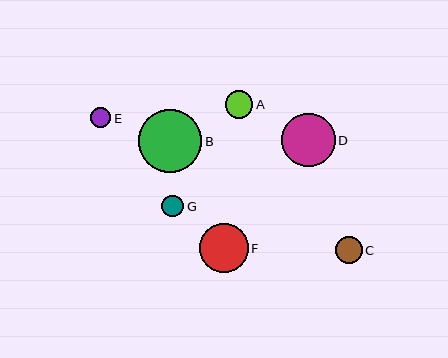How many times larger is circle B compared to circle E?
Circle B is approximately 3.1 times the size of circle E.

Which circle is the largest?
Circle B is the largest with a size of approximately 63 pixels.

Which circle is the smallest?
Circle E is the smallest with a size of approximately 20 pixels.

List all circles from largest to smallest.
From largest to smallest: B, D, F, A, C, G, E.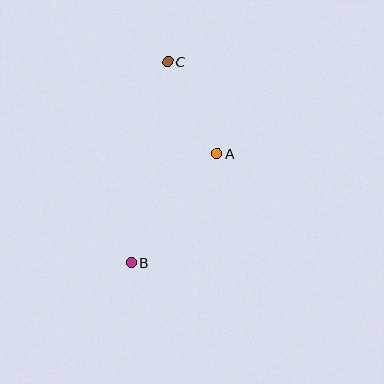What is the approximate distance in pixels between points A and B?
The distance between A and B is approximately 138 pixels.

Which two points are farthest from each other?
Points B and C are farthest from each other.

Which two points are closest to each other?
Points A and C are closest to each other.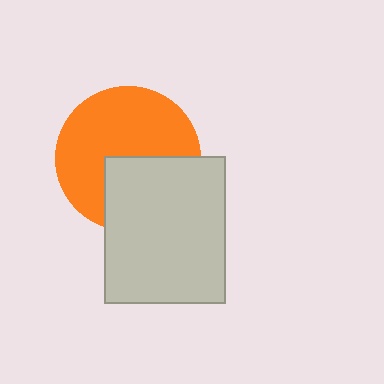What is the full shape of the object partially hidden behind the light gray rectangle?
The partially hidden object is an orange circle.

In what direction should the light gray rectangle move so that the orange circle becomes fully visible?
The light gray rectangle should move down. That is the shortest direction to clear the overlap and leave the orange circle fully visible.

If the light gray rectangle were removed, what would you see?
You would see the complete orange circle.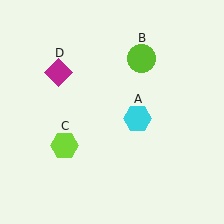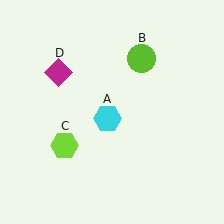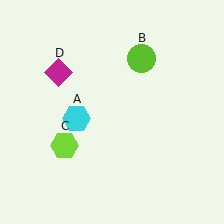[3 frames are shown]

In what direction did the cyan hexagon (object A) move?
The cyan hexagon (object A) moved left.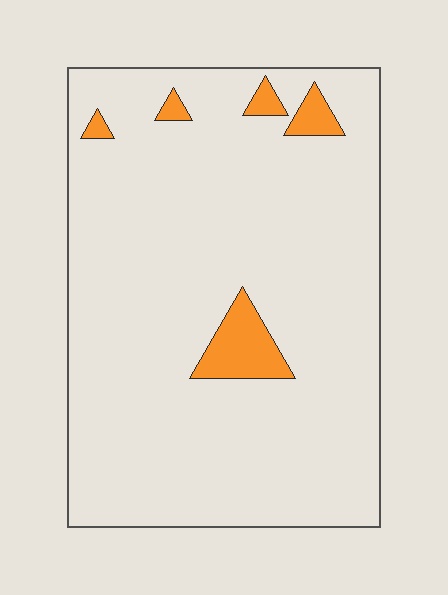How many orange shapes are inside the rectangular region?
5.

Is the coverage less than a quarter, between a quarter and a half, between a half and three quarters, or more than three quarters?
Less than a quarter.